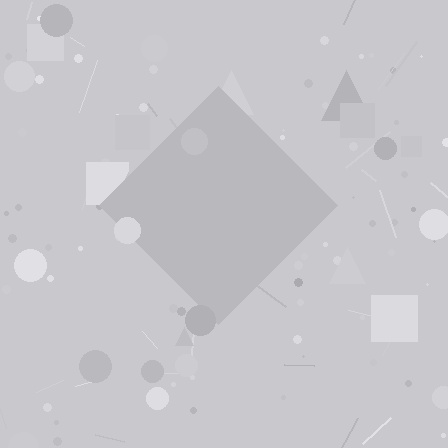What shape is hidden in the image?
A diamond is hidden in the image.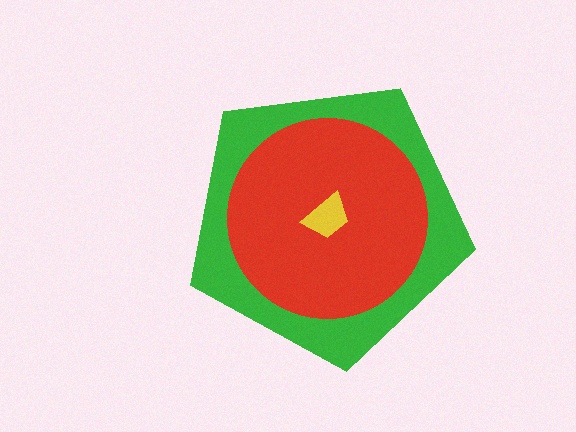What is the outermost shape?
The green pentagon.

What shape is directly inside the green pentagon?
The red circle.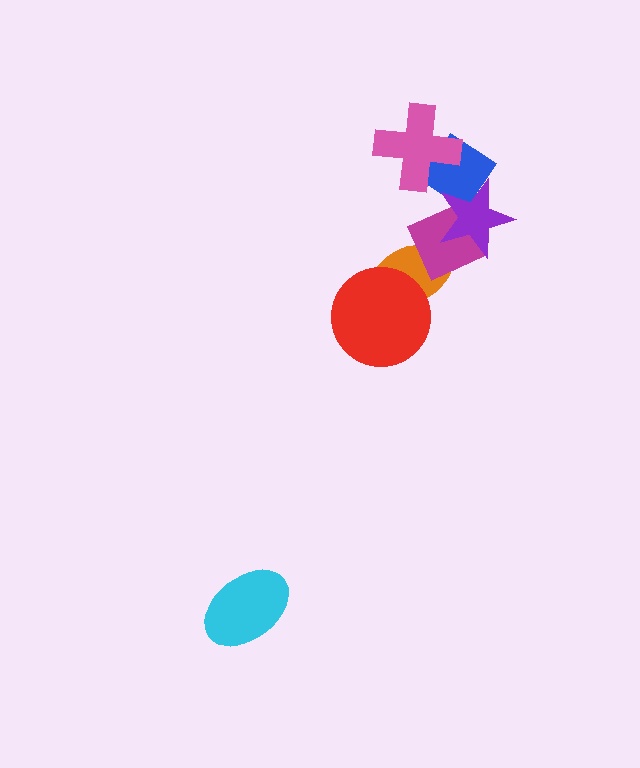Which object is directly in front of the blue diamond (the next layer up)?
The pink cross is directly in front of the blue diamond.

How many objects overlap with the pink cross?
1 object overlaps with the pink cross.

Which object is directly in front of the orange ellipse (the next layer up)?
The red circle is directly in front of the orange ellipse.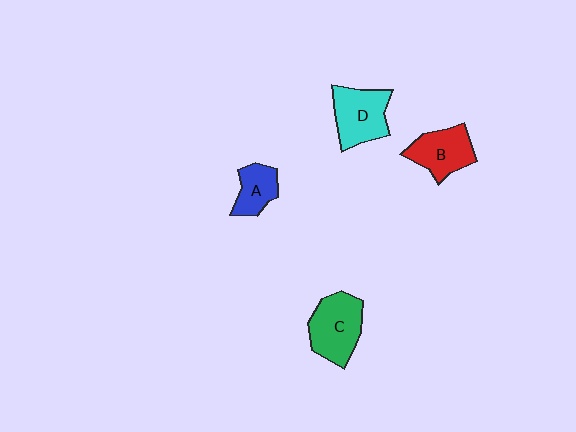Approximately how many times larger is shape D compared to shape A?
Approximately 1.6 times.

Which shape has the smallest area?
Shape A (blue).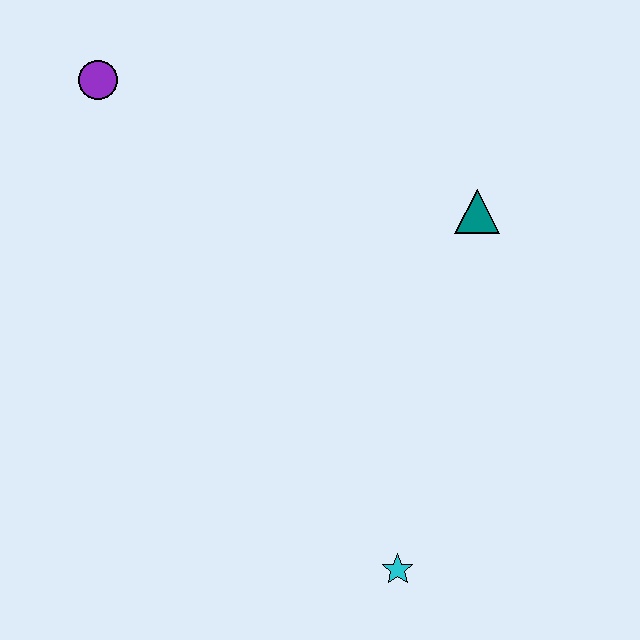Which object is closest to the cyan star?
The teal triangle is closest to the cyan star.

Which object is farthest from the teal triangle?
The purple circle is farthest from the teal triangle.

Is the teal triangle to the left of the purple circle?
No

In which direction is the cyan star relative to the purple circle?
The cyan star is below the purple circle.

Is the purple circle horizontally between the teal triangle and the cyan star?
No